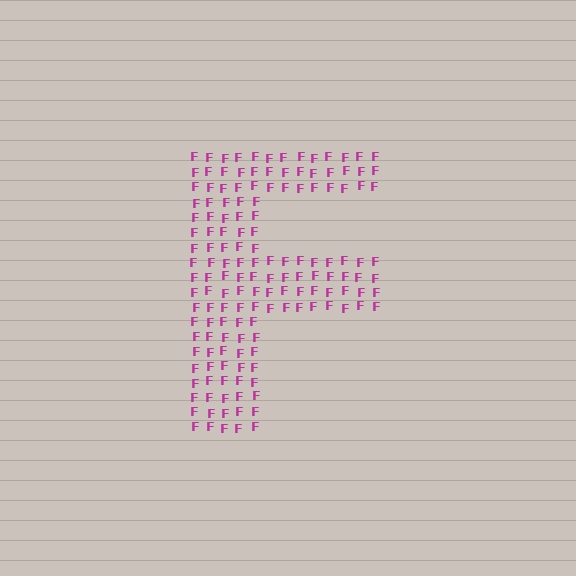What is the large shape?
The large shape is the letter F.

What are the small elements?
The small elements are letter F's.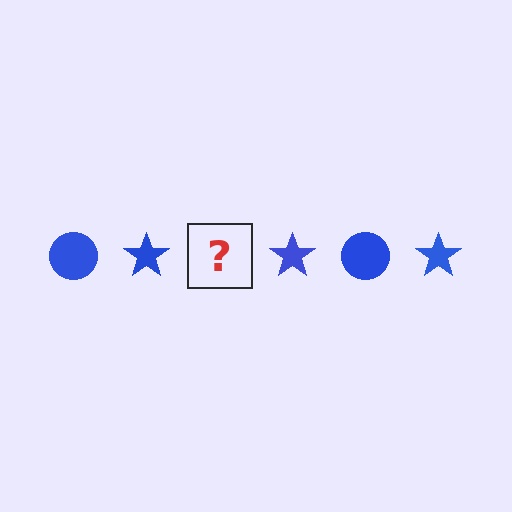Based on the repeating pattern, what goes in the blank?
The blank should be a blue circle.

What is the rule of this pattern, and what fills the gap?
The rule is that the pattern cycles through circle, star shapes in blue. The gap should be filled with a blue circle.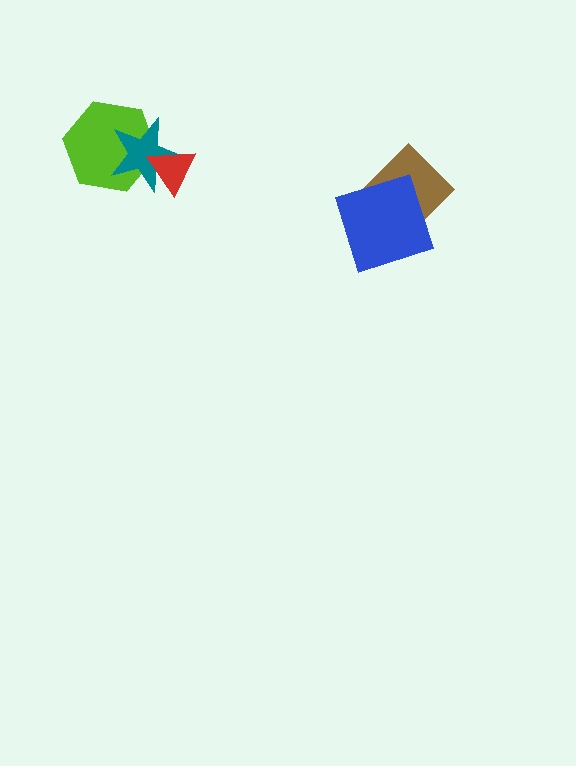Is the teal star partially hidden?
Yes, it is partially covered by another shape.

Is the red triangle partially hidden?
No, no other shape covers it.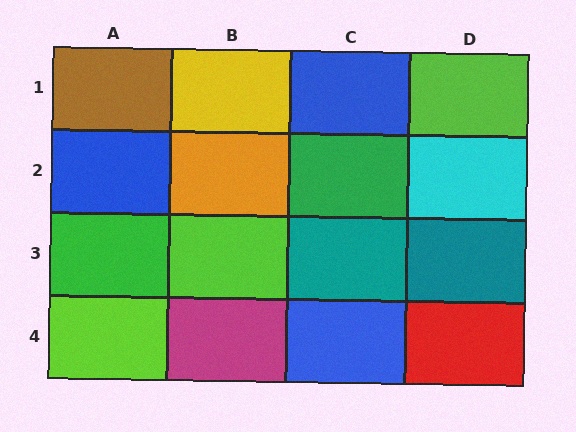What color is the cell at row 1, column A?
Brown.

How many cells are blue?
3 cells are blue.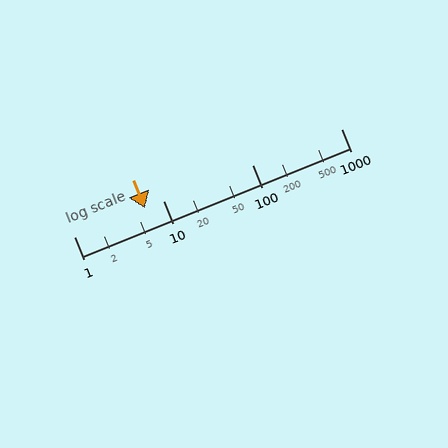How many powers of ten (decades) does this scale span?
The scale spans 3 decades, from 1 to 1000.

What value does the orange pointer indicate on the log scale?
The pointer indicates approximately 6.2.